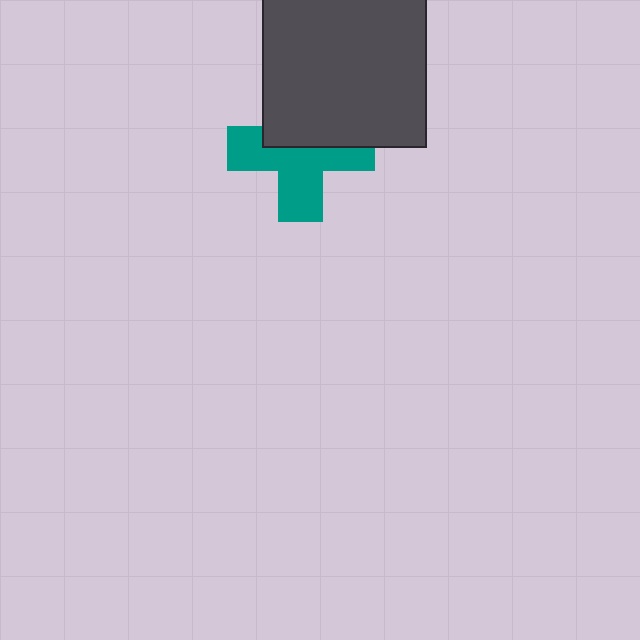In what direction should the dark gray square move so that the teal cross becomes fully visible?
The dark gray square should move up. That is the shortest direction to clear the overlap and leave the teal cross fully visible.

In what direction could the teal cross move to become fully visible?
The teal cross could move down. That would shift it out from behind the dark gray square entirely.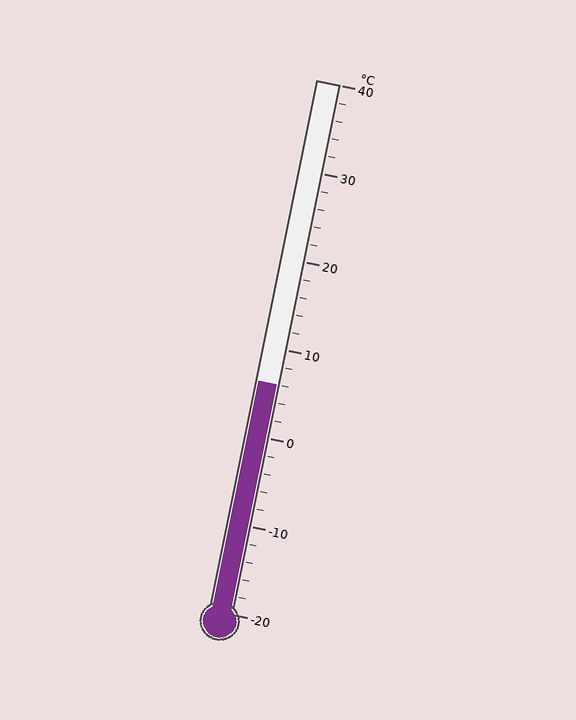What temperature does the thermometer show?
The thermometer shows approximately 6°C.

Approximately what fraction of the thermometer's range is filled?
The thermometer is filled to approximately 45% of its range.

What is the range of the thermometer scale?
The thermometer scale ranges from -20°C to 40°C.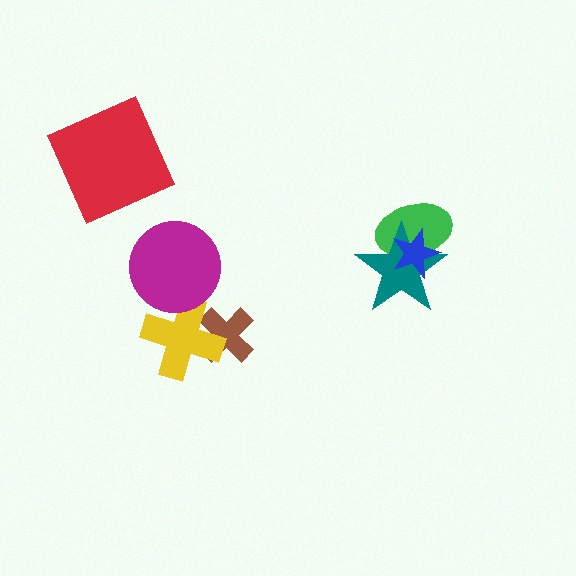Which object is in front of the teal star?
The blue star is in front of the teal star.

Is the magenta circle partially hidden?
No, no other shape covers it.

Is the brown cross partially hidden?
Yes, it is partially covered by another shape.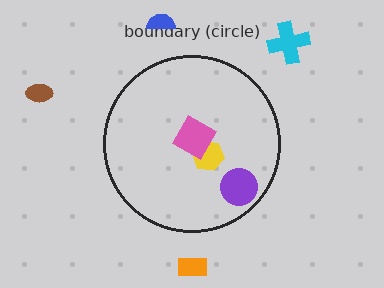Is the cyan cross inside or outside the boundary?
Outside.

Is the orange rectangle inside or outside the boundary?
Outside.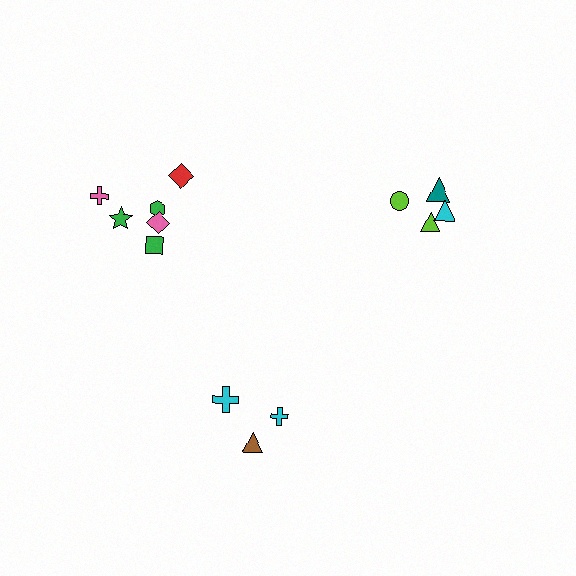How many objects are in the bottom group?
There are 3 objects.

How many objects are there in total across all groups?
There are 13 objects.